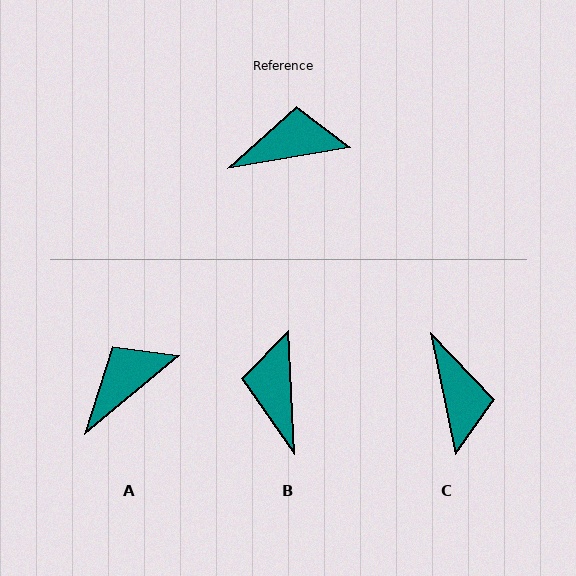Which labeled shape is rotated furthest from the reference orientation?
C, about 88 degrees away.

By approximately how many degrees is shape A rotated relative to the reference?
Approximately 30 degrees counter-clockwise.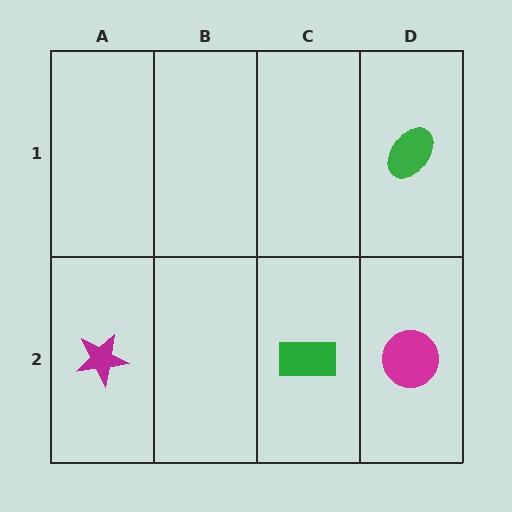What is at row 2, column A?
A magenta star.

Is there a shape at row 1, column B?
No, that cell is empty.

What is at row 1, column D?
A green ellipse.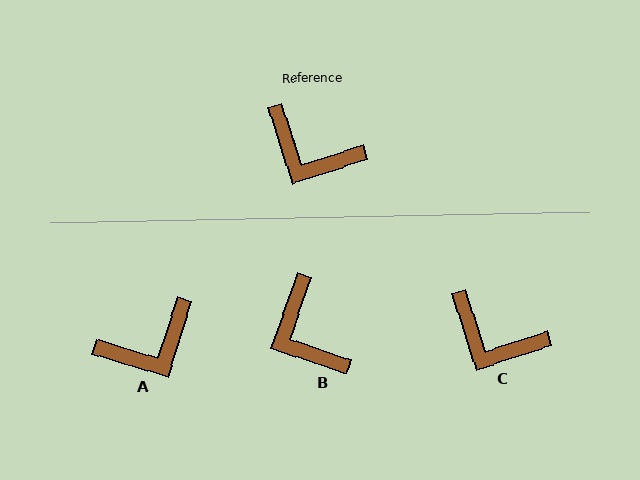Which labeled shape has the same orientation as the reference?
C.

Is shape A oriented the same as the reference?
No, it is off by about 55 degrees.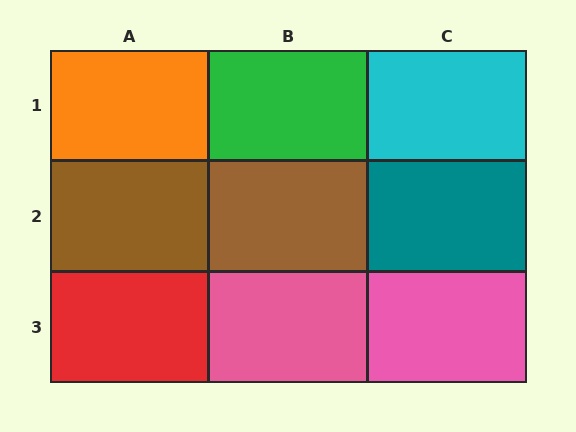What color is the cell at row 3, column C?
Pink.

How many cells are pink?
2 cells are pink.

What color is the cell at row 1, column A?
Orange.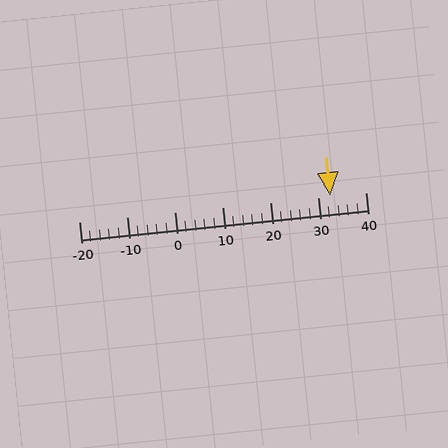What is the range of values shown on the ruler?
The ruler shows values from -20 to 40.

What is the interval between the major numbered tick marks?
The major tick marks are spaced 10 units apart.